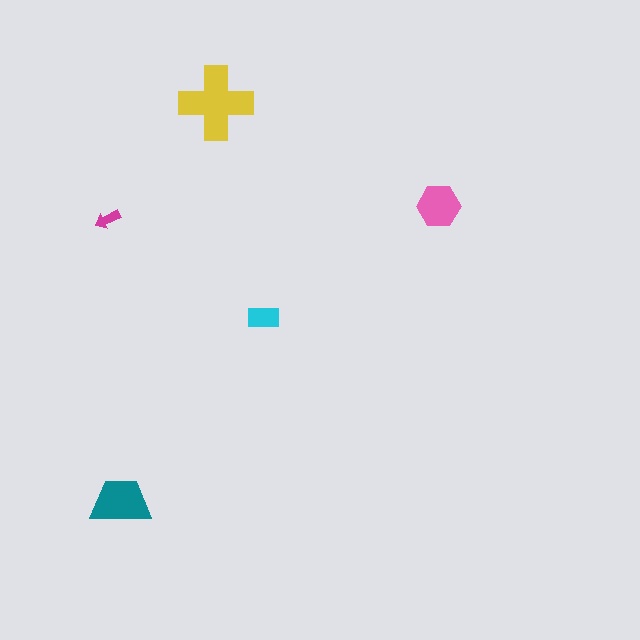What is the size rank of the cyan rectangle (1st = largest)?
4th.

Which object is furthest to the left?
The magenta arrow is leftmost.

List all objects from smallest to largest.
The magenta arrow, the cyan rectangle, the pink hexagon, the teal trapezoid, the yellow cross.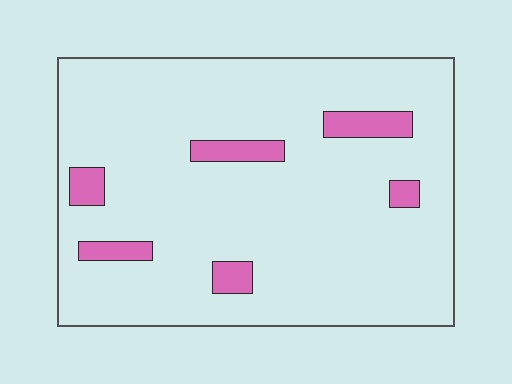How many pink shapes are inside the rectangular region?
6.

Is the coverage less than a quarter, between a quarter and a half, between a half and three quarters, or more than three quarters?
Less than a quarter.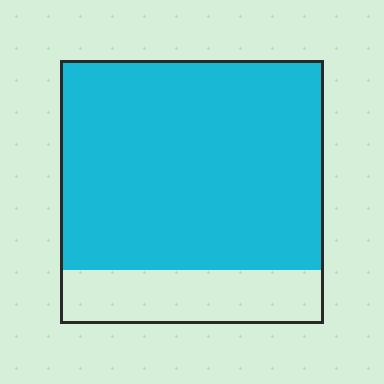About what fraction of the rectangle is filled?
About four fifths (4/5).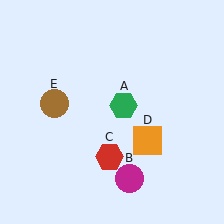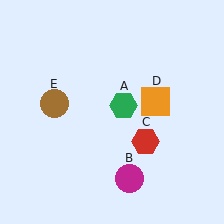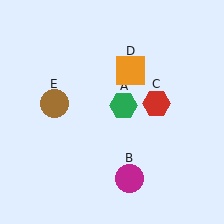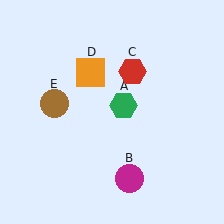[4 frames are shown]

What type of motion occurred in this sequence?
The red hexagon (object C), orange square (object D) rotated counterclockwise around the center of the scene.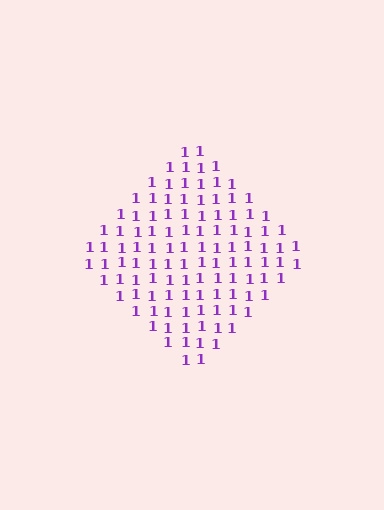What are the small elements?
The small elements are digit 1's.